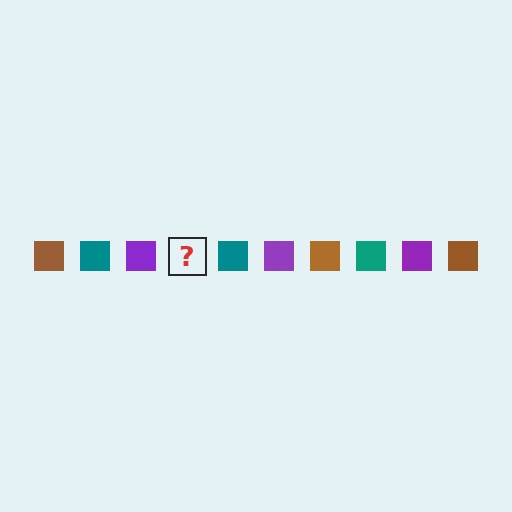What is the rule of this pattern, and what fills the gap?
The rule is that the pattern cycles through brown, teal, purple squares. The gap should be filled with a brown square.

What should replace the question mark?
The question mark should be replaced with a brown square.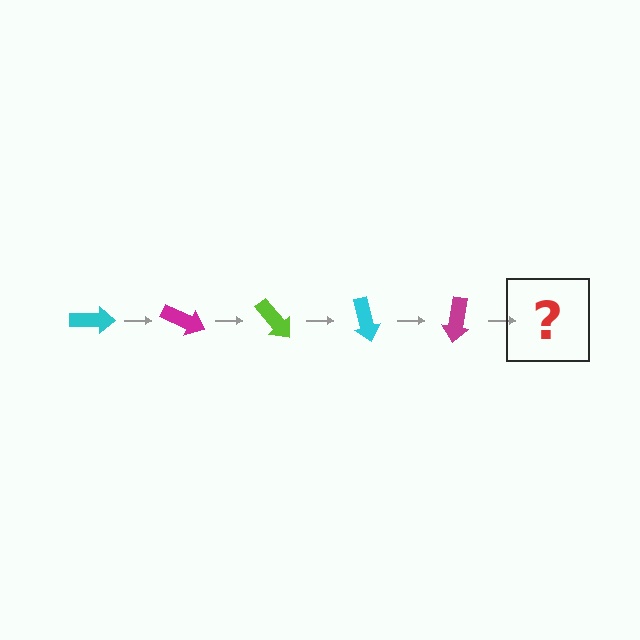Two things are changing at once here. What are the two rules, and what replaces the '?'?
The two rules are that it rotates 25 degrees each step and the color cycles through cyan, magenta, and lime. The '?' should be a lime arrow, rotated 125 degrees from the start.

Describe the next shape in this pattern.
It should be a lime arrow, rotated 125 degrees from the start.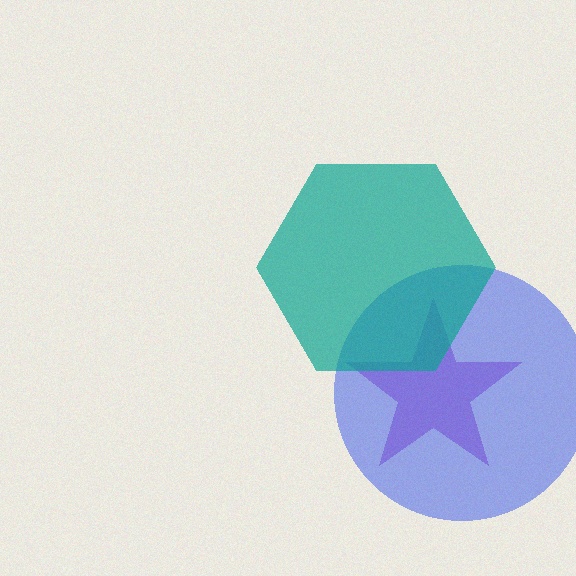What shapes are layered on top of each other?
The layered shapes are: a purple star, a blue circle, a teal hexagon.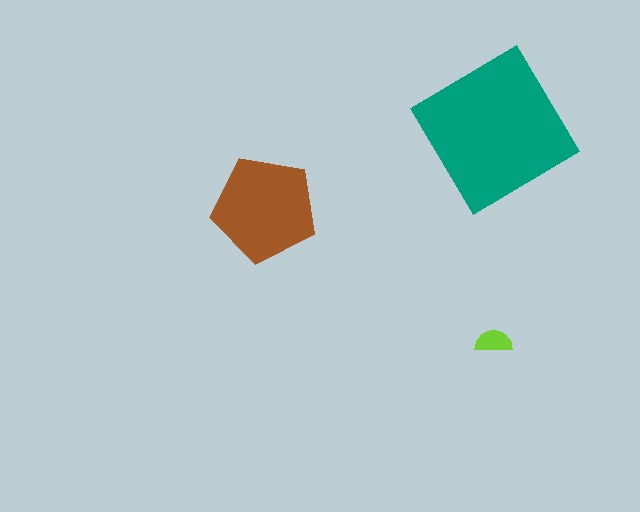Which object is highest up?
The teal diamond is topmost.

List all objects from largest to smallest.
The teal diamond, the brown pentagon, the lime semicircle.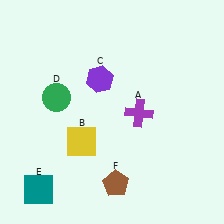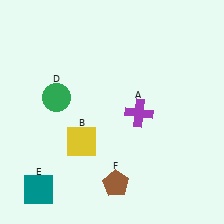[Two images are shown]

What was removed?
The purple hexagon (C) was removed in Image 2.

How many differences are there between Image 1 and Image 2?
There is 1 difference between the two images.